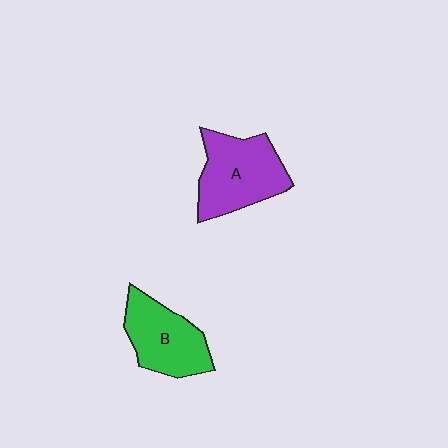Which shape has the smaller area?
Shape B (green).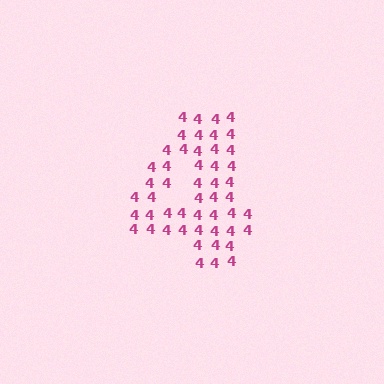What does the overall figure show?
The overall figure shows the digit 4.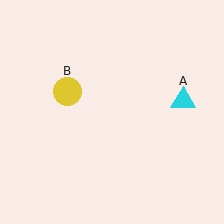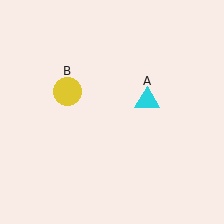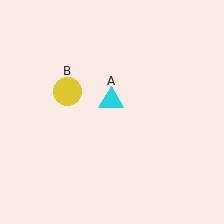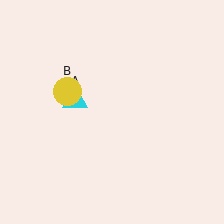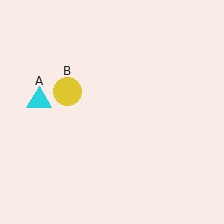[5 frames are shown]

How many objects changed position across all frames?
1 object changed position: cyan triangle (object A).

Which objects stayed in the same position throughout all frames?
Yellow circle (object B) remained stationary.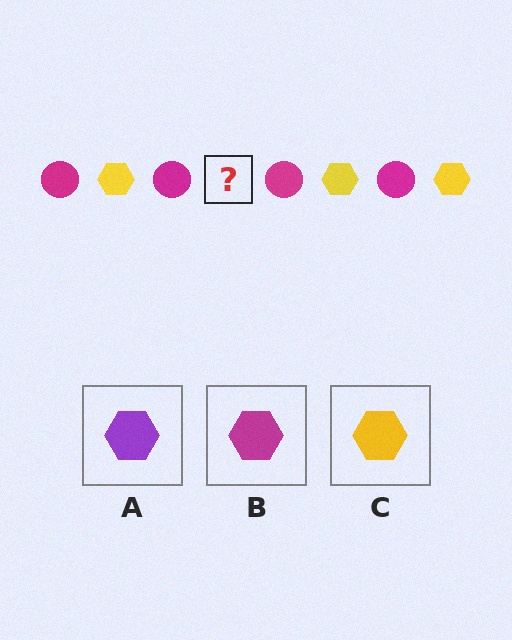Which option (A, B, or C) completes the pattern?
C.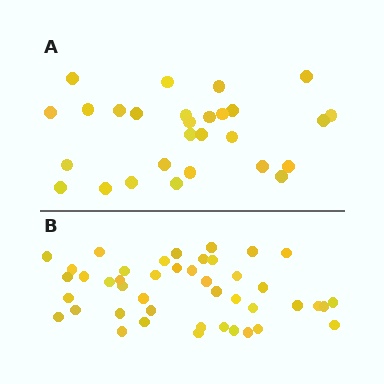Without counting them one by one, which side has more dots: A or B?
Region B (the bottom region) has more dots.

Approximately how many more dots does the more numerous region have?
Region B has approximately 15 more dots than region A.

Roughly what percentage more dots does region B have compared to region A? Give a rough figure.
About 55% more.